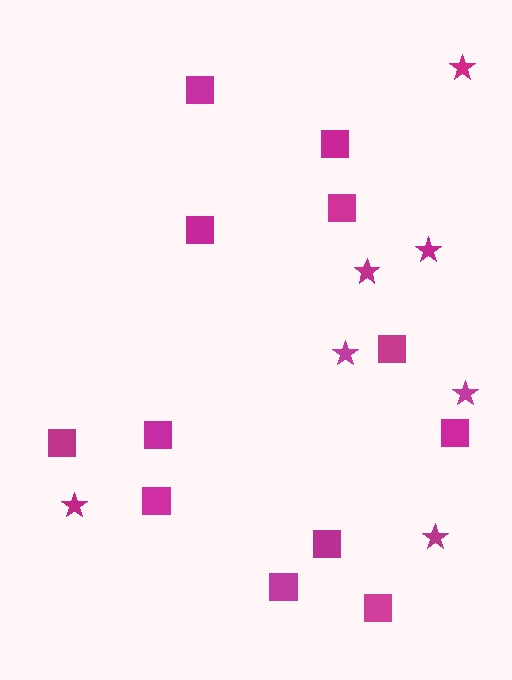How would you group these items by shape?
There are 2 groups: one group of squares (12) and one group of stars (7).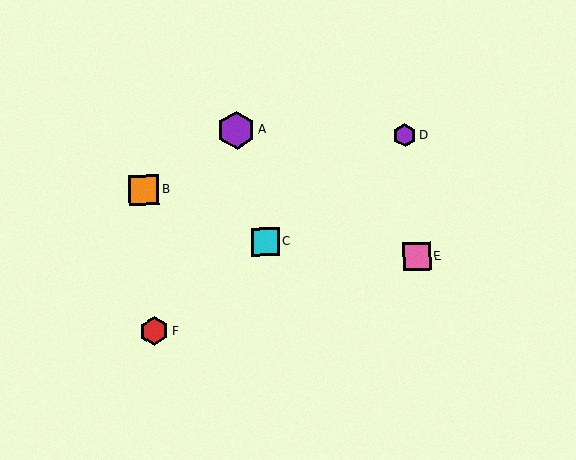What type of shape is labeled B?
Shape B is an orange square.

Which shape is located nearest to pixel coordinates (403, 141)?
The purple hexagon (labeled D) at (405, 135) is nearest to that location.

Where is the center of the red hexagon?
The center of the red hexagon is at (154, 331).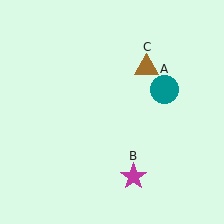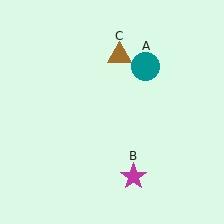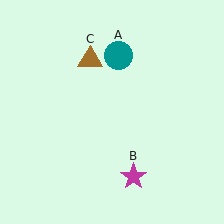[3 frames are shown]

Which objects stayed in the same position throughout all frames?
Magenta star (object B) remained stationary.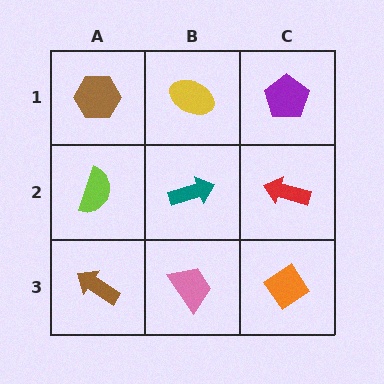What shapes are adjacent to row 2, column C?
A purple pentagon (row 1, column C), an orange diamond (row 3, column C), a teal arrow (row 2, column B).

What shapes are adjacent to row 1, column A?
A lime semicircle (row 2, column A), a yellow ellipse (row 1, column B).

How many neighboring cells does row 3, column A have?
2.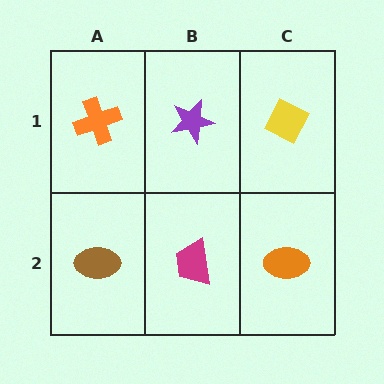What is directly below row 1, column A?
A brown ellipse.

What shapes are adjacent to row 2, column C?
A yellow diamond (row 1, column C), a magenta trapezoid (row 2, column B).